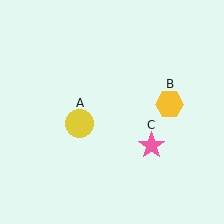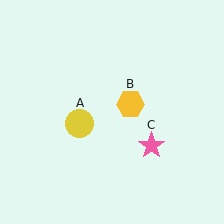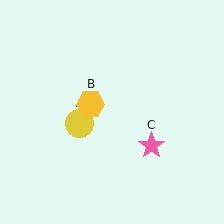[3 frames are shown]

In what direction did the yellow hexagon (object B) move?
The yellow hexagon (object B) moved left.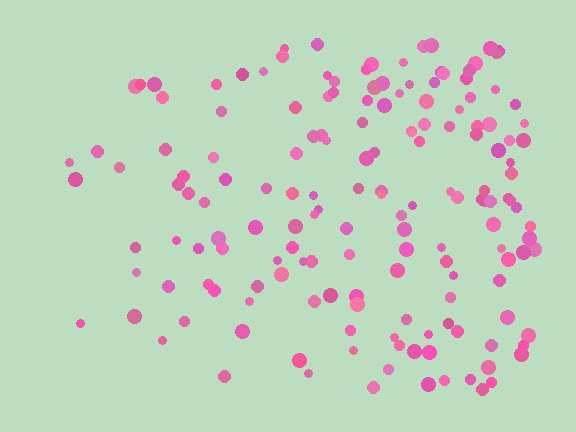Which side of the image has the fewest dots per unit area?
The left.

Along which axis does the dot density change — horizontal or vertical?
Horizontal.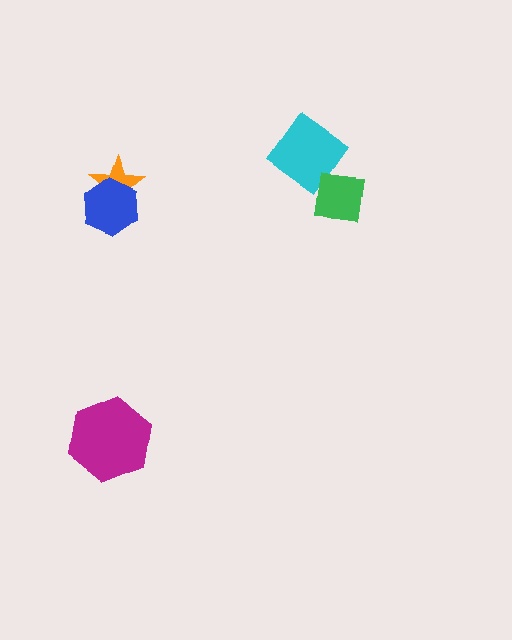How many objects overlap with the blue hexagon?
1 object overlaps with the blue hexagon.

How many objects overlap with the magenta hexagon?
0 objects overlap with the magenta hexagon.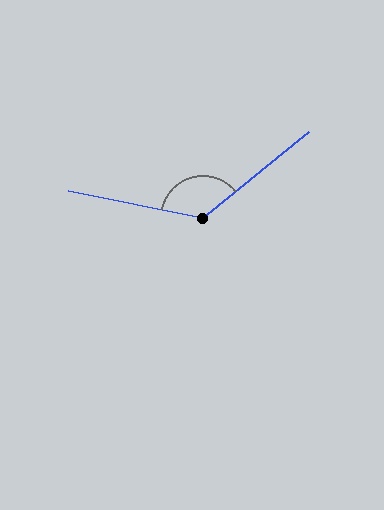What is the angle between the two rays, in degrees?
Approximately 130 degrees.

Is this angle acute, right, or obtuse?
It is obtuse.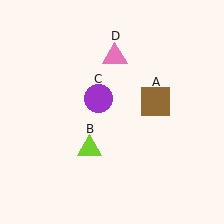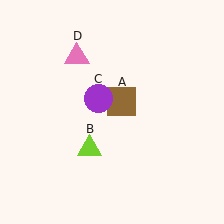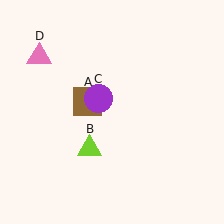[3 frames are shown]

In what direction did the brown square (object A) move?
The brown square (object A) moved left.